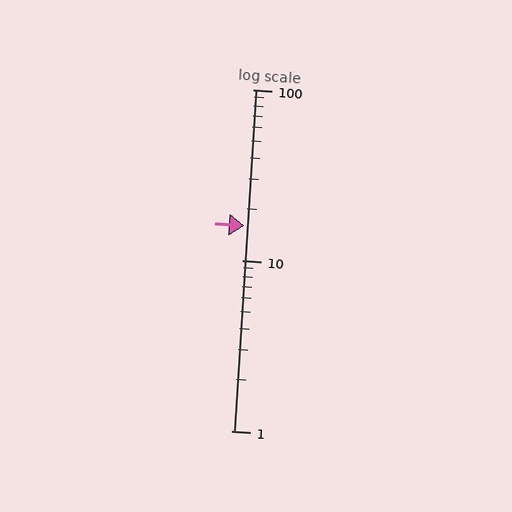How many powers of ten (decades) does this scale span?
The scale spans 2 decades, from 1 to 100.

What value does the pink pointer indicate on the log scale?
The pointer indicates approximately 16.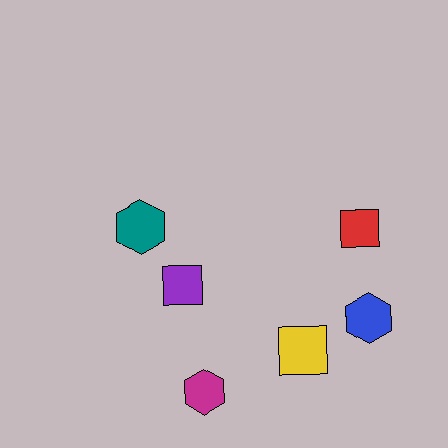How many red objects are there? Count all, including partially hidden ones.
There is 1 red object.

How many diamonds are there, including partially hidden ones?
There are no diamonds.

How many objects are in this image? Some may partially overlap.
There are 6 objects.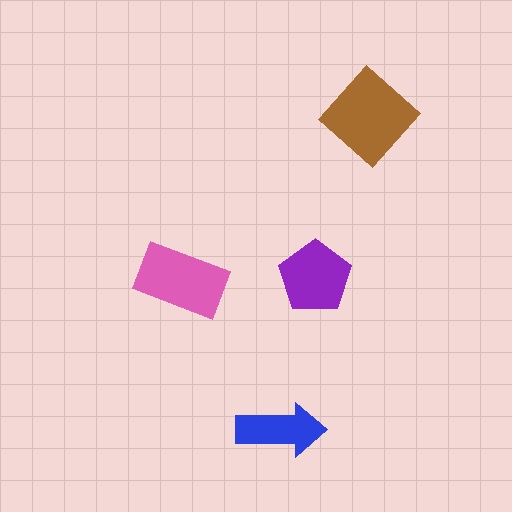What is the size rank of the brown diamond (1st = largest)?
1st.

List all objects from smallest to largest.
The blue arrow, the purple pentagon, the pink rectangle, the brown diamond.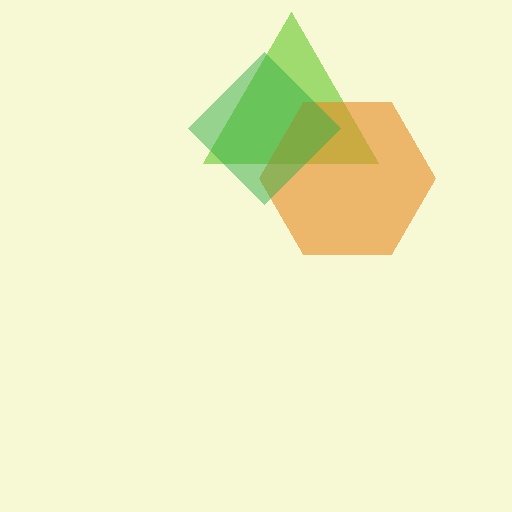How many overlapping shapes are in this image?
There are 3 overlapping shapes in the image.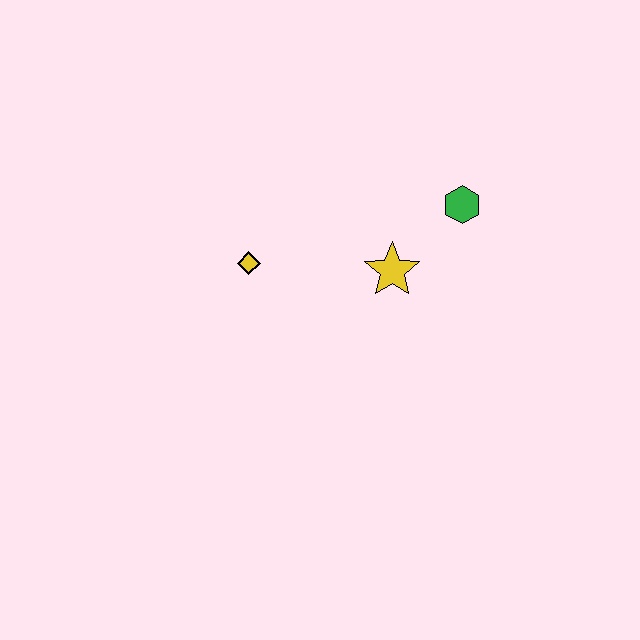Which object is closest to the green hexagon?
The yellow star is closest to the green hexagon.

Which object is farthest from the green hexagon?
The yellow diamond is farthest from the green hexagon.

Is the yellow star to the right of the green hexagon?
No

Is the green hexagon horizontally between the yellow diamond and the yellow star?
No